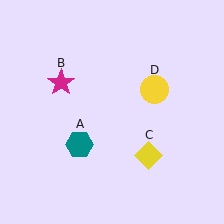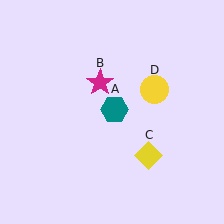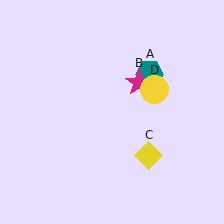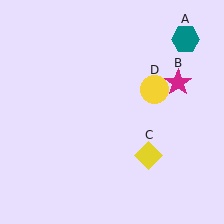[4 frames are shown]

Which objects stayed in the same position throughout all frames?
Yellow diamond (object C) and yellow circle (object D) remained stationary.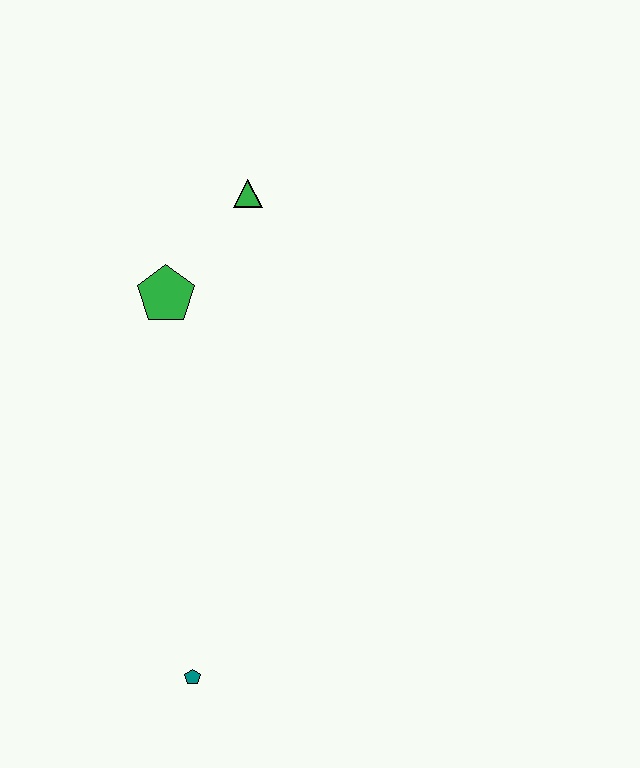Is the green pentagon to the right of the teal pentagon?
No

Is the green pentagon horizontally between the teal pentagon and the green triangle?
No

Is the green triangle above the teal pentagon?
Yes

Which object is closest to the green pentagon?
The green triangle is closest to the green pentagon.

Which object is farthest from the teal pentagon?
The green triangle is farthest from the teal pentagon.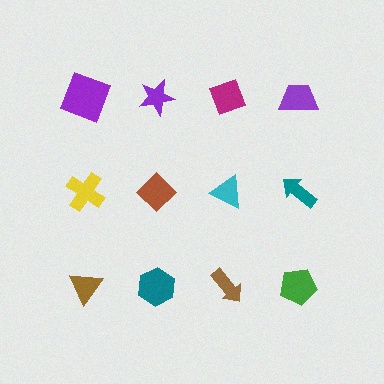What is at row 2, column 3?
A cyan triangle.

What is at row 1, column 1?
A purple square.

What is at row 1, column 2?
A purple star.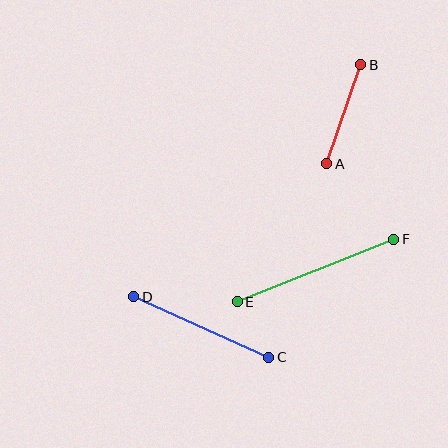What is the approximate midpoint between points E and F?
The midpoint is at approximately (316, 271) pixels.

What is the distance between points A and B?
The distance is approximately 105 pixels.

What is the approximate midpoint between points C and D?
The midpoint is at approximately (201, 327) pixels.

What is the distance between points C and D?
The distance is approximately 148 pixels.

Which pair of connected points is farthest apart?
Points E and F are farthest apart.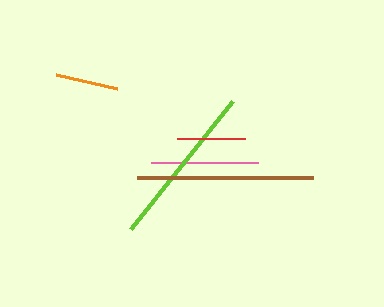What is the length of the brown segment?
The brown segment is approximately 176 pixels long.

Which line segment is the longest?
The brown line is the longest at approximately 176 pixels.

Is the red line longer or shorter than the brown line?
The brown line is longer than the red line.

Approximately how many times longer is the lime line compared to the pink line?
The lime line is approximately 1.5 times the length of the pink line.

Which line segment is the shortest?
The orange line is the shortest at approximately 63 pixels.